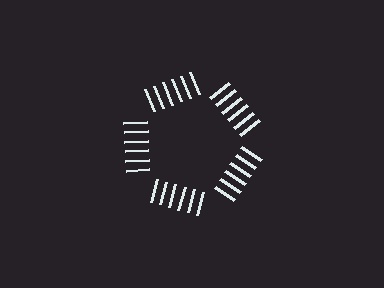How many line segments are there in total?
30 — 6 along each of the 5 edges.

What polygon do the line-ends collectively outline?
An illusory pentagon — the line segments terminate on its edges but no continuous stroke is drawn.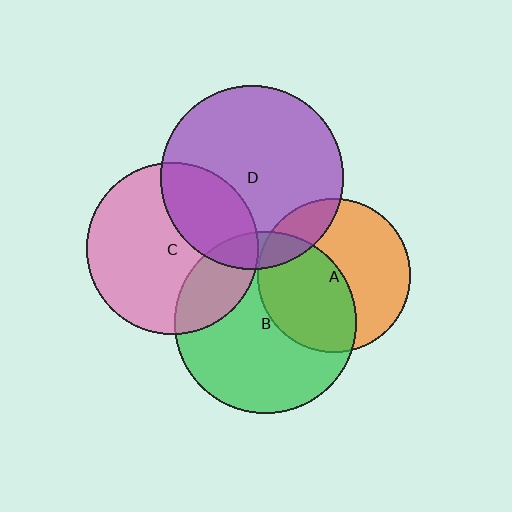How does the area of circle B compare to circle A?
Approximately 1.4 times.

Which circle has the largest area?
Circle D (purple).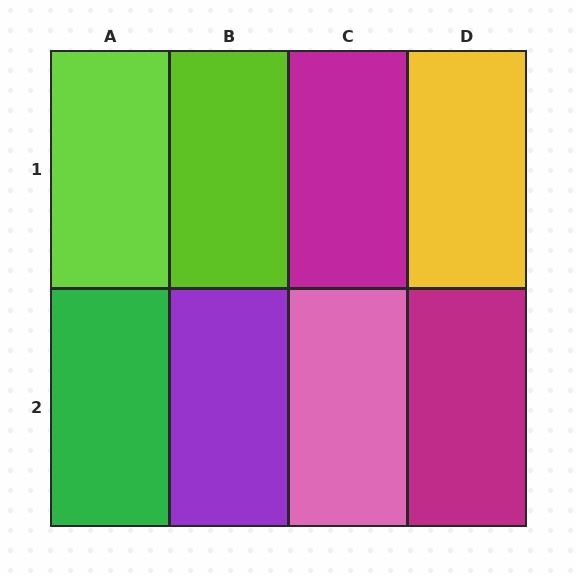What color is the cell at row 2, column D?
Magenta.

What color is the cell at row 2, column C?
Pink.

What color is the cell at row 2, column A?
Green.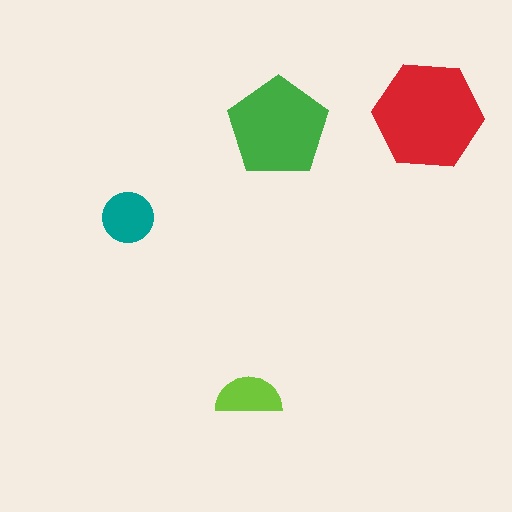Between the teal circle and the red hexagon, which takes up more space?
The red hexagon.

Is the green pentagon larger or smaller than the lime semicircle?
Larger.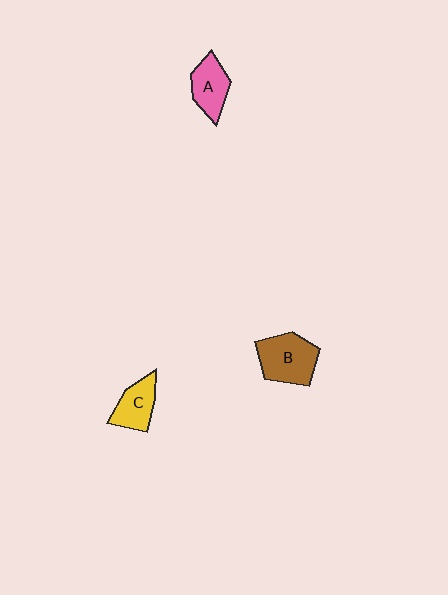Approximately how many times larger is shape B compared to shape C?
Approximately 1.4 times.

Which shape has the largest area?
Shape B (brown).